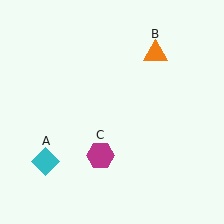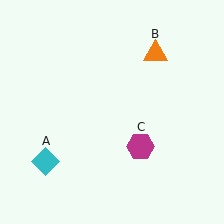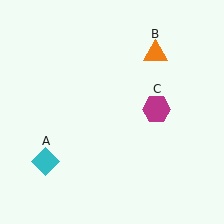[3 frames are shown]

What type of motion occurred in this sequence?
The magenta hexagon (object C) rotated counterclockwise around the center of the scene.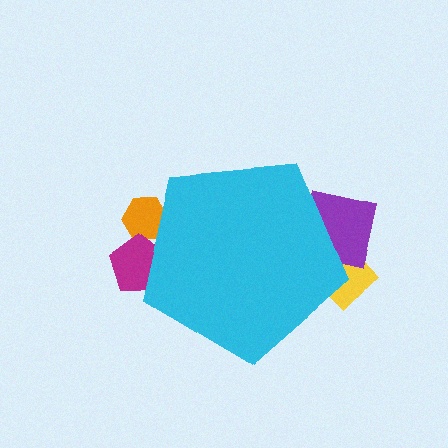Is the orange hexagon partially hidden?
Yes, the orange hexagon is partially hidden behind the cyan pentagon.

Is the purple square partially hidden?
Yes, the purple square is partially hidden behind the cyan pentagon.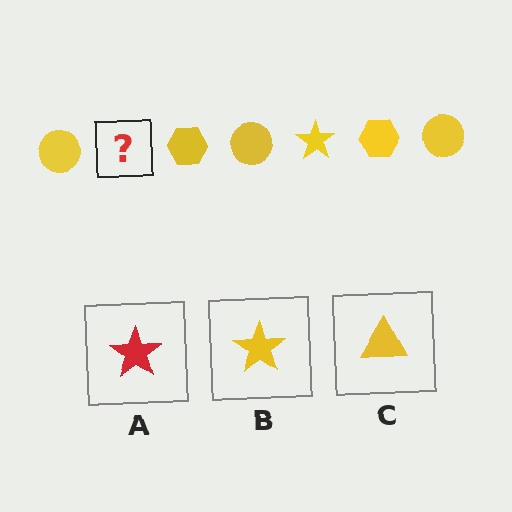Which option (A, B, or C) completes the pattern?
B.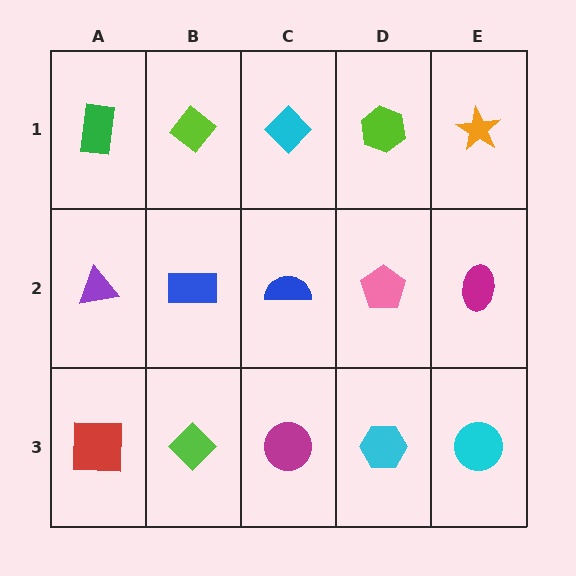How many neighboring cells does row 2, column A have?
3.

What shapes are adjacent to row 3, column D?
A pink pentagon (row 2, column D), a magenta circle (row 3, column C), a cyan circle (row 3, column E).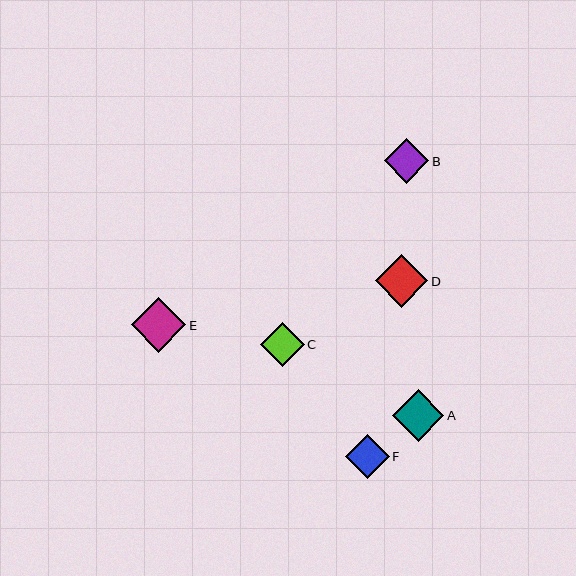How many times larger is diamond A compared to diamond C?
Diamond A is approximately 1.2 times the size of diamond C.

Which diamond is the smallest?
Diamond C is the smallest with a size of approximately 44 pixels.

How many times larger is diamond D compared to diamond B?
Diamond D is approximately 1.2 times the size of diamond B.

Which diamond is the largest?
Diamond E is the largest with a size of approximately 55 pixels.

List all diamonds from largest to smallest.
From largest to smallest: E, D, A, B, F, C.